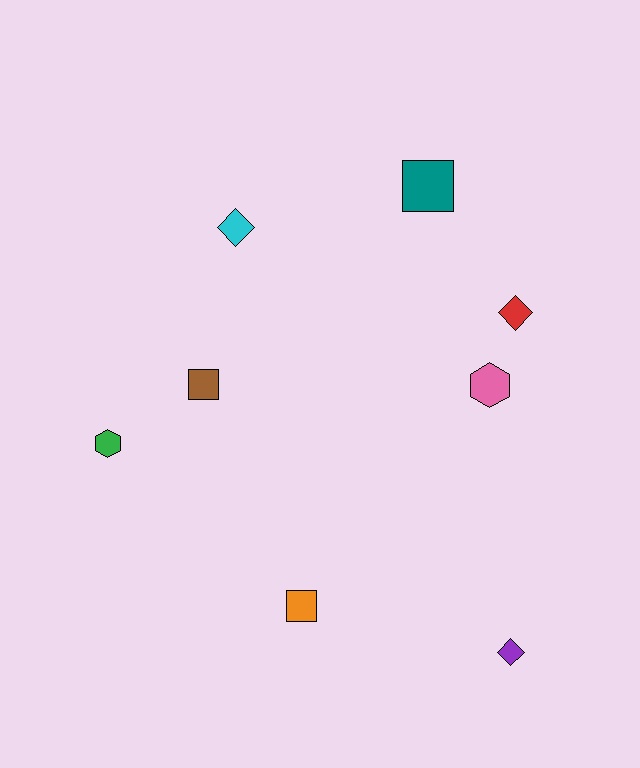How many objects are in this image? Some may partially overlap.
There are 8 objects.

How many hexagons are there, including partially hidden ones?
There are 2 hexagons.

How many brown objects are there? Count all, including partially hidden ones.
There is 1 brown object.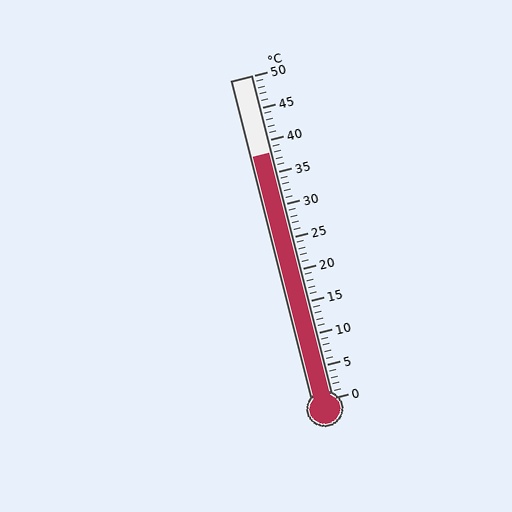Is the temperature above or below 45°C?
The temperature is below 45°C.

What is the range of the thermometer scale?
The thermometer scale ranges from 0°C to 50°C.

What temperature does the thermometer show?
The thermometer shows approximately 38°C.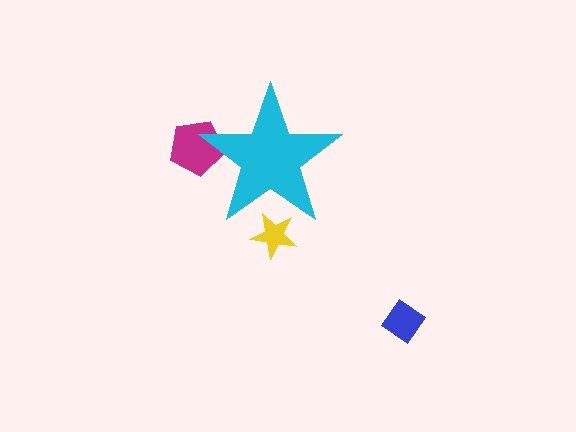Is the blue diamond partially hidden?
No, the blue diamond is fully visible.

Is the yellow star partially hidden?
Yes, the yellow star is partially hidden behind the cyan star.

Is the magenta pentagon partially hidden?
Yes, the magenta pentagon is partially hidden behind the cyan star.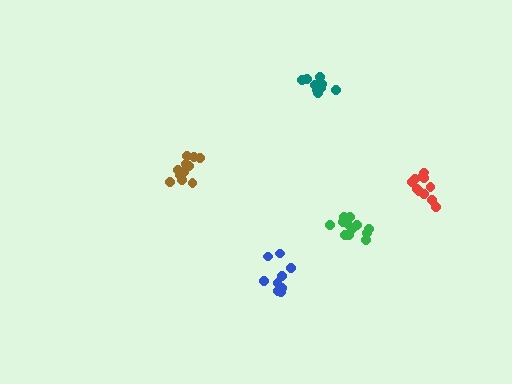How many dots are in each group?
Group 1: 11 dots, Group 2: 9 dots, Group 3: 11 dots, Group 4: 12 dots, Group 5: 12 dots (55 total).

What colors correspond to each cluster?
The clusters are colored: red, blue, brown, teal, green.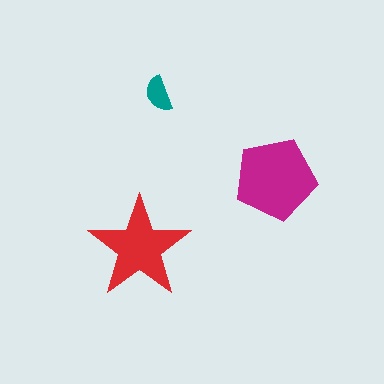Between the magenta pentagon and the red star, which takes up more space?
The magenta pentagon.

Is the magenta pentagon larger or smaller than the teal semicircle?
Larger.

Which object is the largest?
The magenta pentagon.